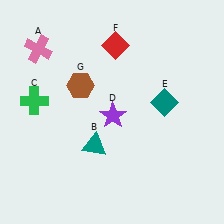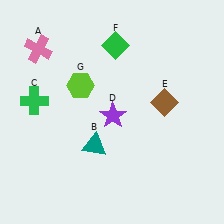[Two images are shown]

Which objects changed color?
E changed from teal to brown. F changed from red to green. G changed from brown to lime.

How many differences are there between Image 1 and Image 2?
There are 3 differences between the two images.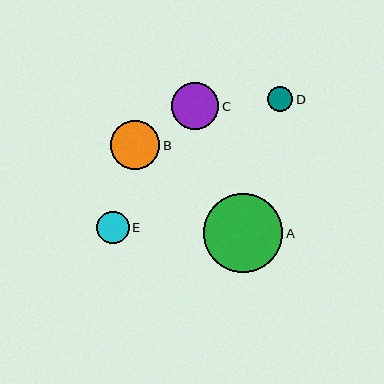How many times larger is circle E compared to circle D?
Circle E is approximately 1.3 times the size of circle D.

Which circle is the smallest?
Circle D is the smallest with a size of approximately 25 pixels.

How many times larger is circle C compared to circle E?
Circle C is approximately 1.5 times the size of circle E.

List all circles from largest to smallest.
From largest to smallest: A, B, C, E, D.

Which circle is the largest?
Circle A is the largest with a size of approximately 79 pixels.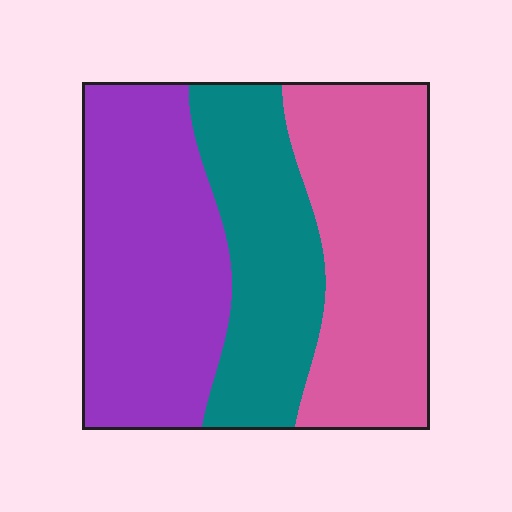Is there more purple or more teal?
Purple.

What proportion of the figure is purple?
Purple covers 38% of the figure.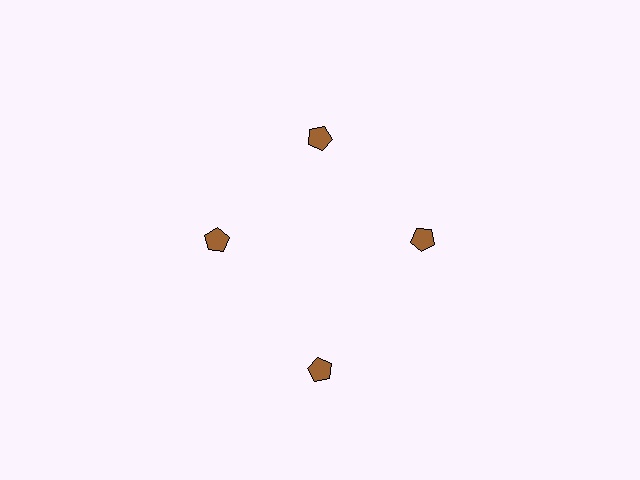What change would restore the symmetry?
The symmetry would be restored by moving it inward, back onto the ring so that all 4 pentagons sit at equal angles and equal distance from the center.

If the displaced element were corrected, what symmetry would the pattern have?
It would have 4-fold rotational symmetry — the pattern would map onto itself every 90 degrees.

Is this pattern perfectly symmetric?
No. The 4 brown pentagons are arranged in a ring, but one element near the 6 o'clock position is pushed outward from the center, breaking the 4-fold rotational symmetry.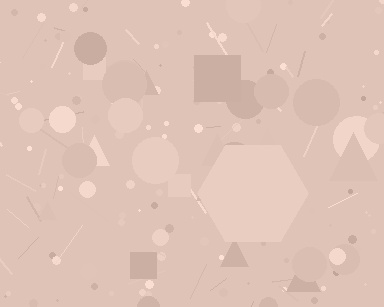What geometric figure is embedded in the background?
A hexagon is embedded in the background.